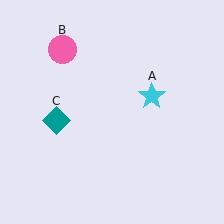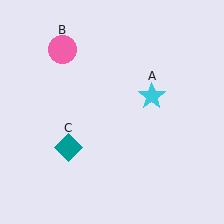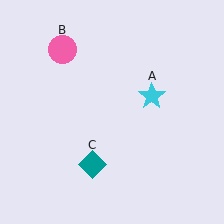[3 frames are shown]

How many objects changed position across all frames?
1 object changed position: teal diamond (object C).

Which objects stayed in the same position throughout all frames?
Cyan star (object A) and pink circle (object B) remained stationary.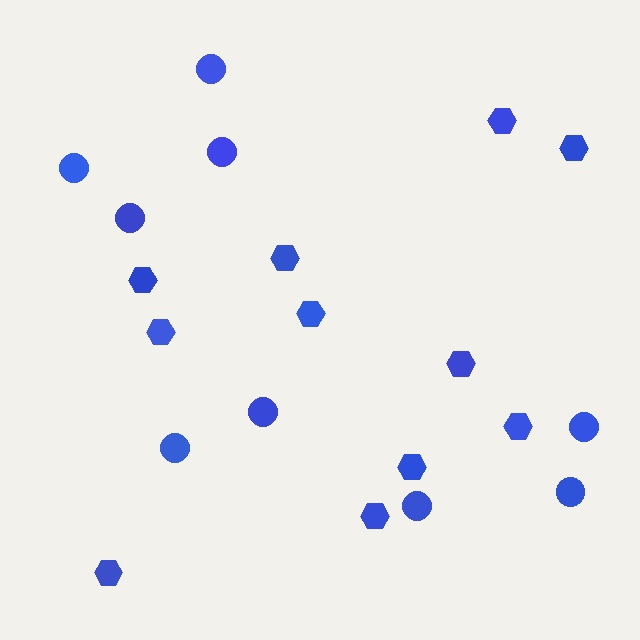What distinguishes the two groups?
There are 2 groups: one group of circles (9) and one group of hexagons (11).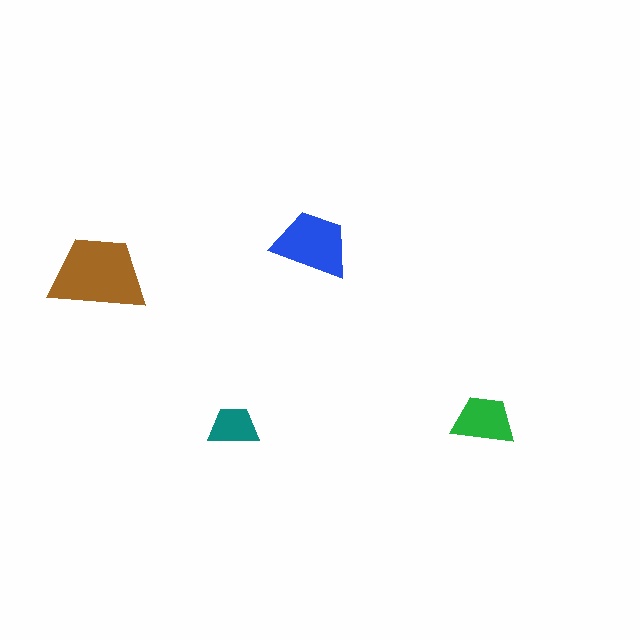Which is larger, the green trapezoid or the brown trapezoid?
The brown one.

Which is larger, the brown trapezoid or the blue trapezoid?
The brown one.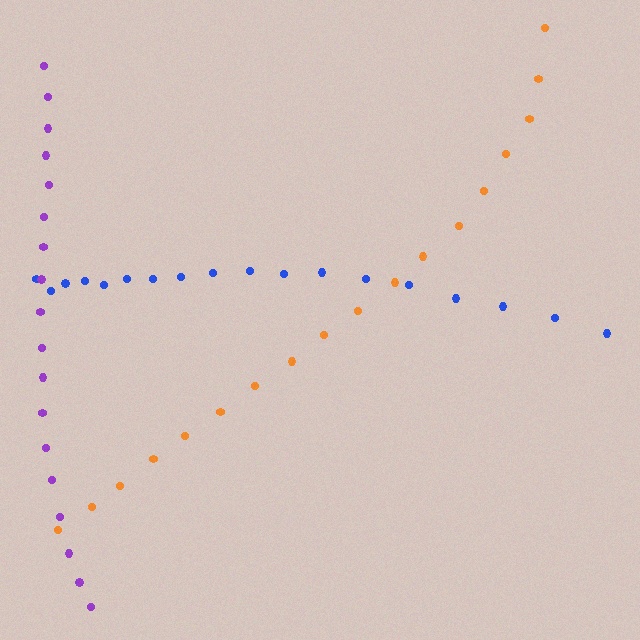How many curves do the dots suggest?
There are 3 distinct paths.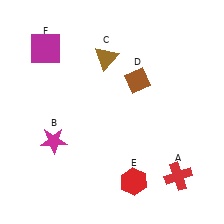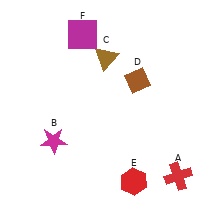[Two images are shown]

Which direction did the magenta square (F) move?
The magenta square (F) moved right.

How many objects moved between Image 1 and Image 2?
1 object moved between the two images.